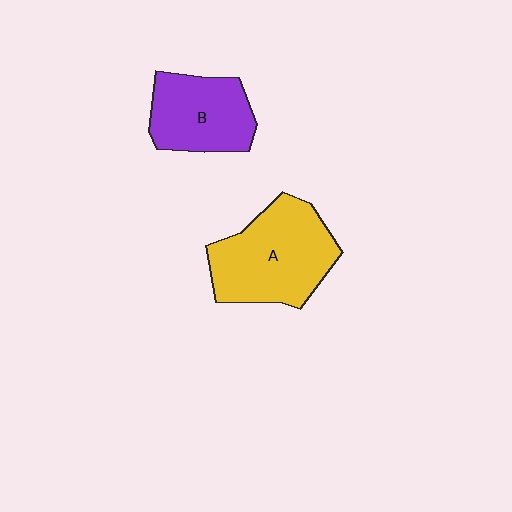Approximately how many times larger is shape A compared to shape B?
Approximately 1.4 times.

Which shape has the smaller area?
Shape B (purple).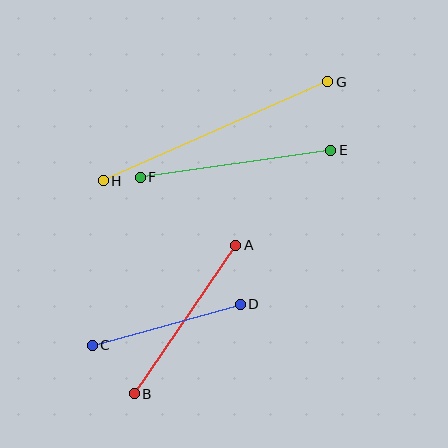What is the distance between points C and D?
The distance is approximately 154 pixels.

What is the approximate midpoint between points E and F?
The midpoint is at approximately (236, 164) pixels.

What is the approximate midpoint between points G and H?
The midpoint is at approximately (215, 131) pixels.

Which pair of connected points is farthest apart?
Points G and H are farthest apart.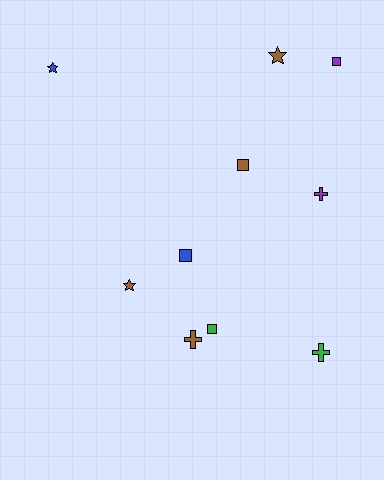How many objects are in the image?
There are 10 objects.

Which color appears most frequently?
Brown, with 4 objects.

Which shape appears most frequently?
Square, with 4 objects.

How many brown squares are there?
There is 1 brown square.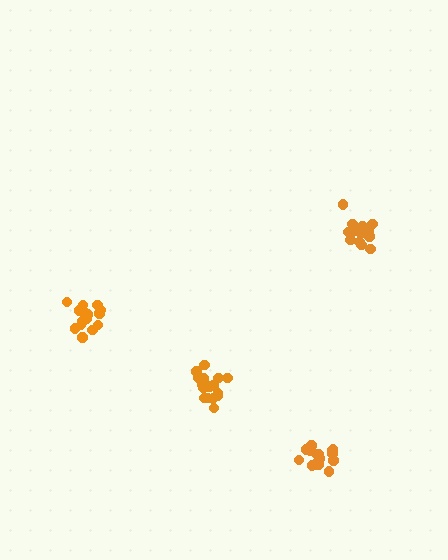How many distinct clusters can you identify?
There are 4 distinct clusters.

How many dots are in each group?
Group 1: 17 dots, Group 2: 19 dots, Group 3: 15 dots, Group 4: 15 dots (66 total).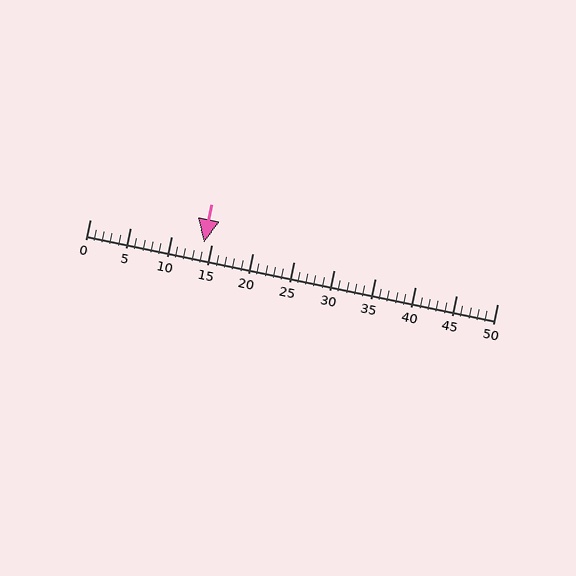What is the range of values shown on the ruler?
The ruler shows values from 0 to 50.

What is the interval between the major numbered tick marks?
The major tick marks are spaced 5 units apart.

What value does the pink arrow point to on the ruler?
The pink arrow points to approximately 14.